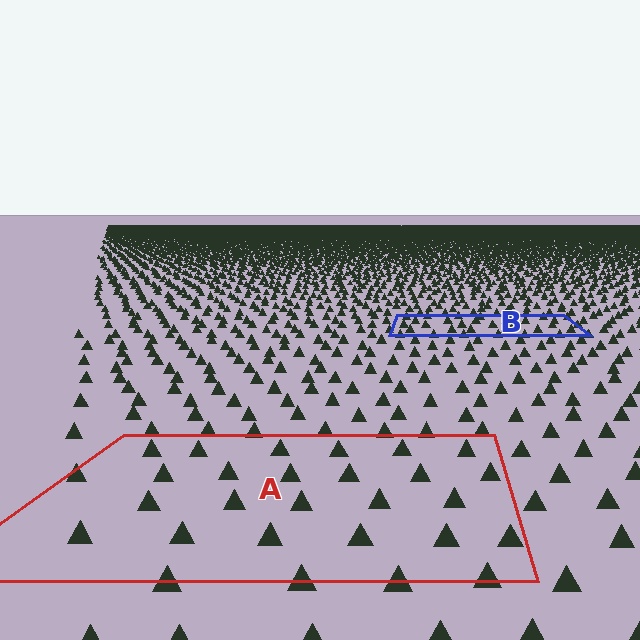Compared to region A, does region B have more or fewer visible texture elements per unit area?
Region B has more texture elements per unit area — they are packed more densely because it is farther away.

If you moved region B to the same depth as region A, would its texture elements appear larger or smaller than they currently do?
They would appear larger. At a closer depth, the same texture elements are projected at a bigger on-screen size.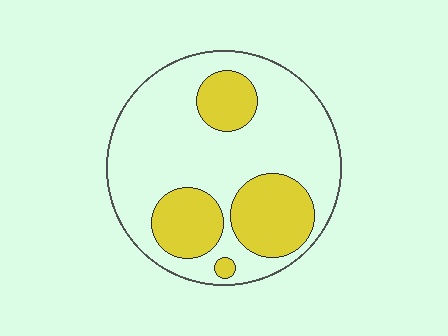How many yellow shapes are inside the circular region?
4.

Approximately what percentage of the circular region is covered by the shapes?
Approximately 30%.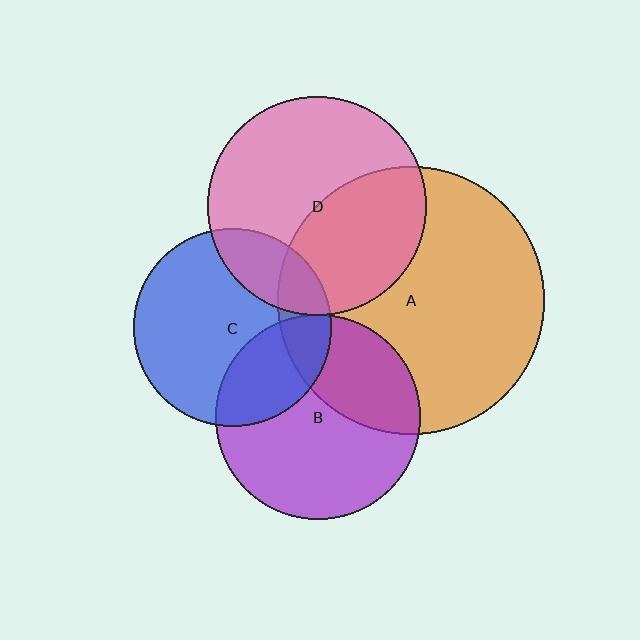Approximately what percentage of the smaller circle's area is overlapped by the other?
Approximately 40%.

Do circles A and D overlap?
Yes.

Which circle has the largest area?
Circle A (orange).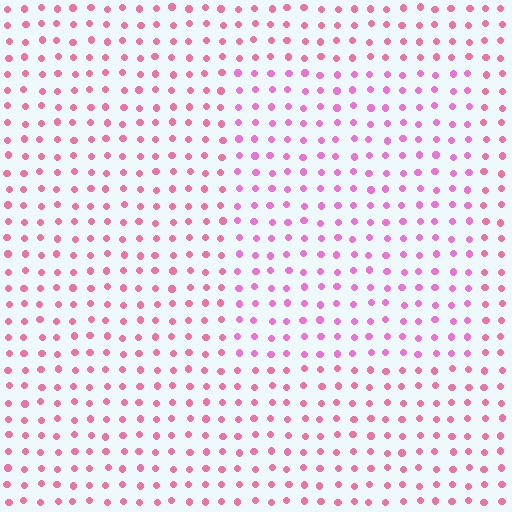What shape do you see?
I see a rectangle.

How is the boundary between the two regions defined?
The boundary is defined purely by a slight shift in hue (about 25 degrees). Spacing, size, and orientation are identical on both sides.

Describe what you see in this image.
The image is filled with small pink elements in a uniform arrangement. A rectangle-shaped region is visible where the elements are tinted to a slightly different hue, forming a subtle color boundary.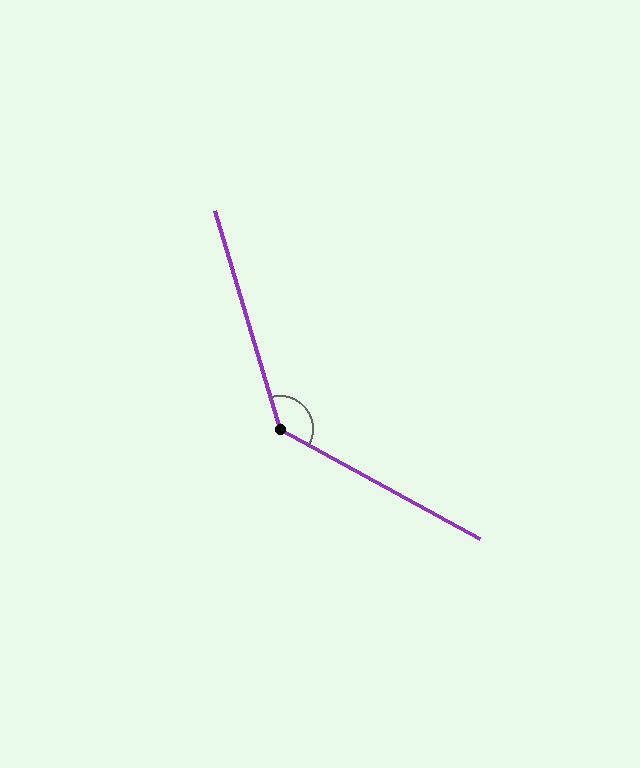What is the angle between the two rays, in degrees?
Approximately 135 degrees.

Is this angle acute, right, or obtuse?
It is obtuse.